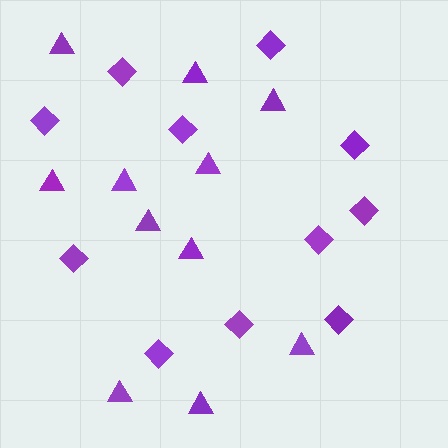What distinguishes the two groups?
There are 2 groups: one group of diamonds (11) and one group of triangles (11).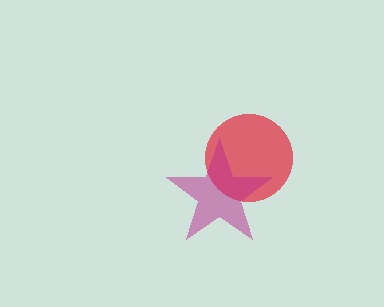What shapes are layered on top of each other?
The layered shapes are: a red circle, a magenta star.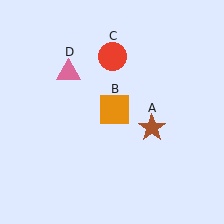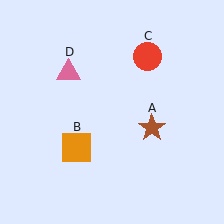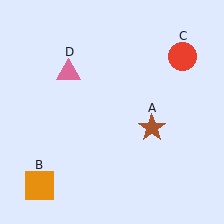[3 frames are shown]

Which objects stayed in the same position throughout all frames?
Brown star (object A) and pink triangle (object D) remained stationary.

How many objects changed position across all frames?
2 objects changed position: orange square (object B), red circle (object C).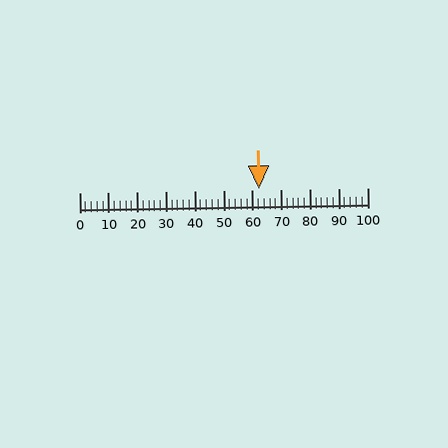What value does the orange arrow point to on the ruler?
The orange arrow points to approximately 62.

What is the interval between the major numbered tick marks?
The major tick marks are spaced 10 units apart.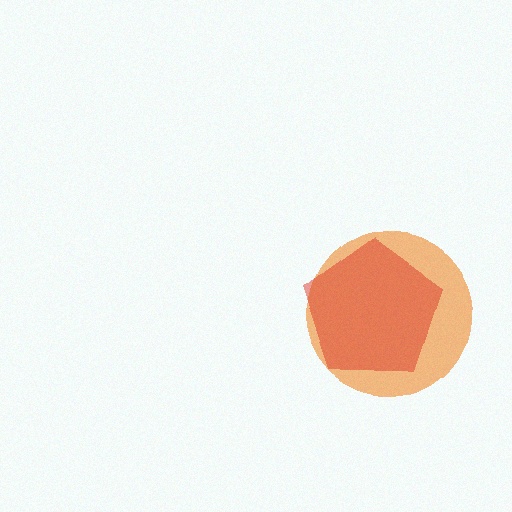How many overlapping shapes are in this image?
There are 2 overlapping shapes in the image.